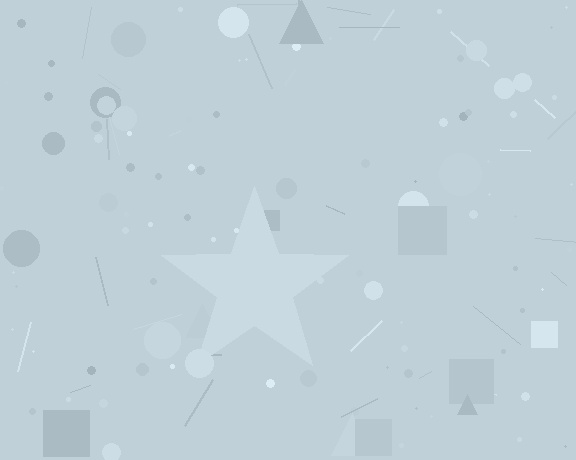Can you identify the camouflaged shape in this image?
The camouflaged shape is a star.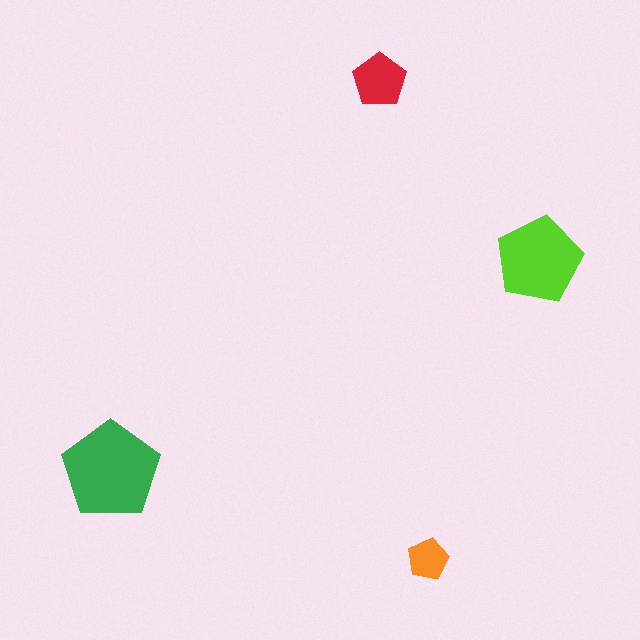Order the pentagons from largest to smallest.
the green one, the lime one, the red one, the orange one.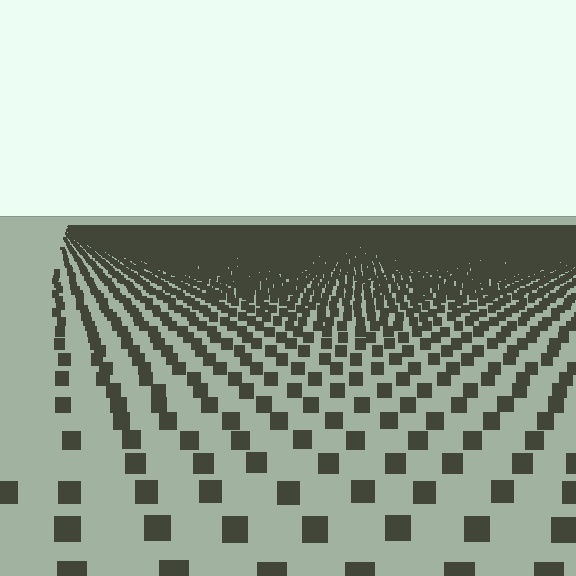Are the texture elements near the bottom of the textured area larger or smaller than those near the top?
Larger. Near the bottom, elements are closer to the viewer and appear at a bigger on-screen size.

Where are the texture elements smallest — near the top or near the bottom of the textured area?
Near the top.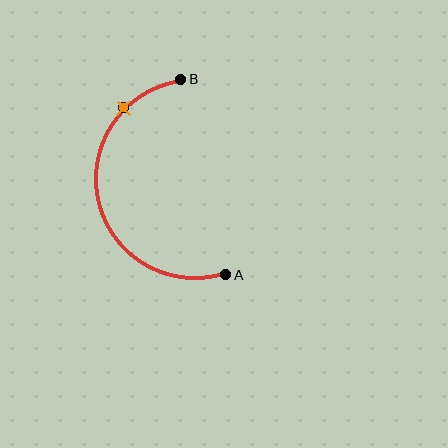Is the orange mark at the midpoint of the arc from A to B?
No. The orange mark lies on the arc but is closer to endpoint B. The arc midpoint would be at the point on the curve equidistant along the arc from both A and B.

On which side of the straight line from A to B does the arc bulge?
The arc bulges to the left of the straight line connecting A and B.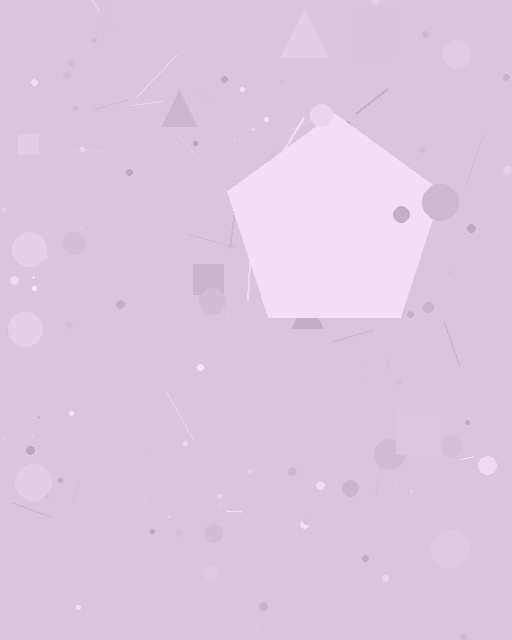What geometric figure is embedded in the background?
A pentagon is embedded in the background.